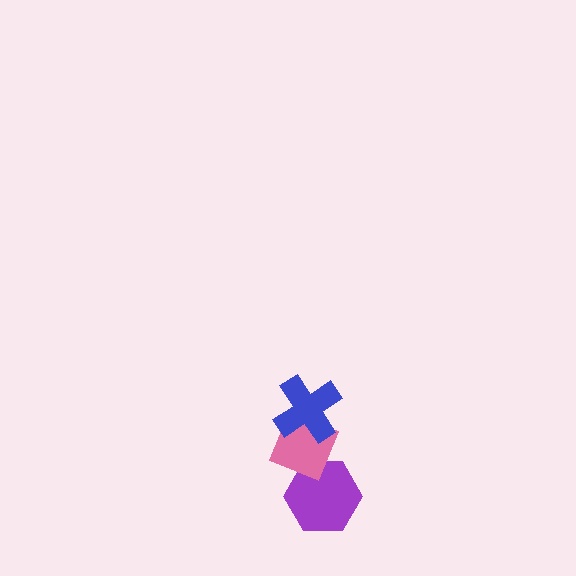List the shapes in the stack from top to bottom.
From top to bottom: the blue cross, the pink diamond, the purple hexagon.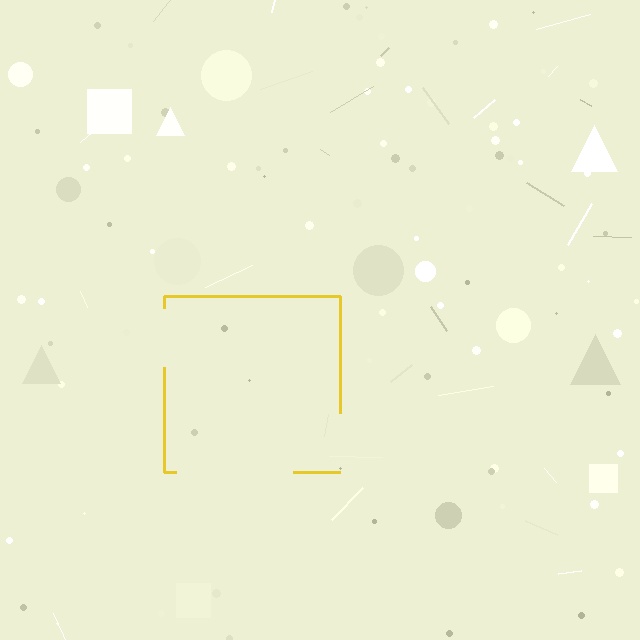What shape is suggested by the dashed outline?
The dashed outline suggests a square.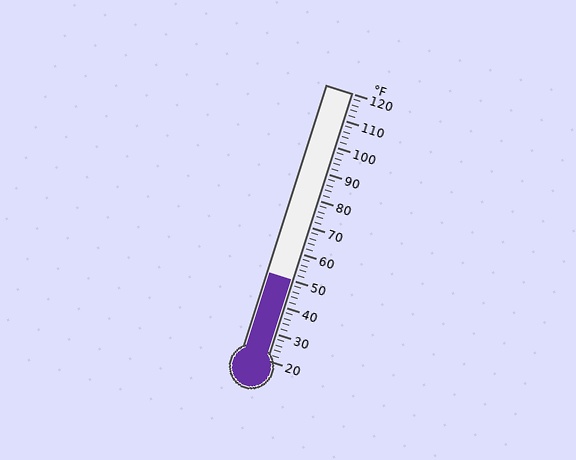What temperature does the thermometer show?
The thermometer shows approximately 50°F.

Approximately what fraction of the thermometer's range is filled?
The thermometer is filled to approximately 30% of its range.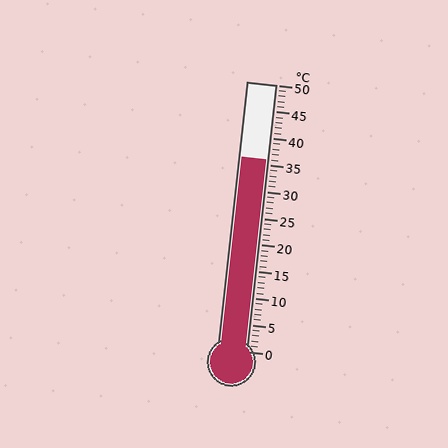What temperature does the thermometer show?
The thermometer shows approximately 36°C.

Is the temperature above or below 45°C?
The temperature is below 45°C.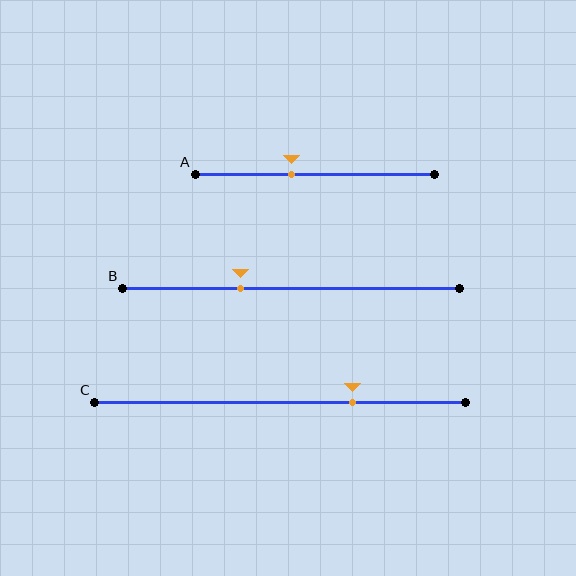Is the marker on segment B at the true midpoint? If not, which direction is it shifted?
No, the marker on segment B is shifted to the left by about 15% of the segment length.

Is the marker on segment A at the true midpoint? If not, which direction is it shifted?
No, the marker on segment A is shifted to the left by about 10% of the segment length.